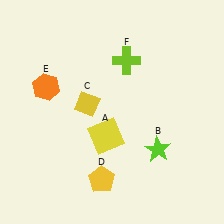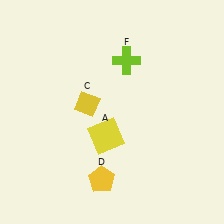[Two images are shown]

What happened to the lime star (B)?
The lime star (B) was removed in Image 2. It was in the bottom-right area of Image 1.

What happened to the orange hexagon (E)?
The orange hexagon (E) was removed in Image 2. It was in the top-left area of Image 1.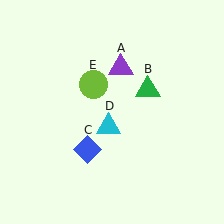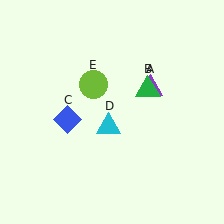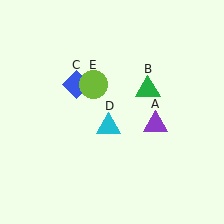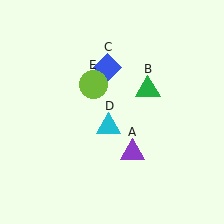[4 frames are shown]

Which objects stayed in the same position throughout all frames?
Green triangle (object B) and cyan triangle (object D) and lime circle (object E) remained stationary.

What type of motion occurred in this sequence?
The purple triangle (object A), blue diamond (object C) rotated clockwise around the center of the scene.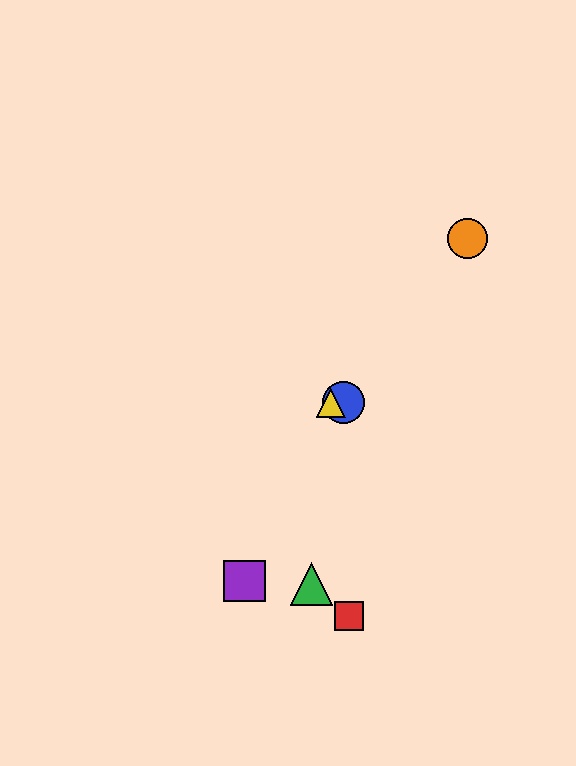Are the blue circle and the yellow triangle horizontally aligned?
Yes, both are at y≈403.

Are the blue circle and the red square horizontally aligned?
No, the blue circle is at y≈403 and the red square is at y≈616.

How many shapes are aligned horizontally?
2 shapes (the blue circle, the yellow triangle) are aligned horizontally.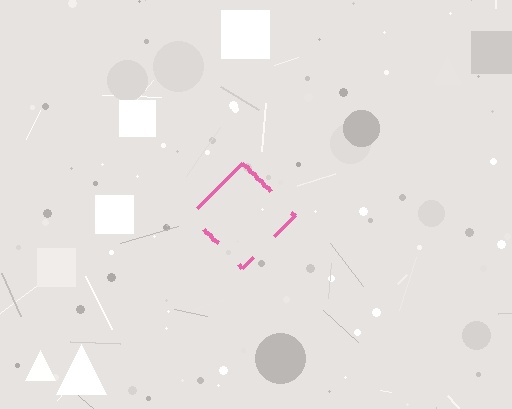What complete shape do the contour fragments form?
The contour fragments form a diamond.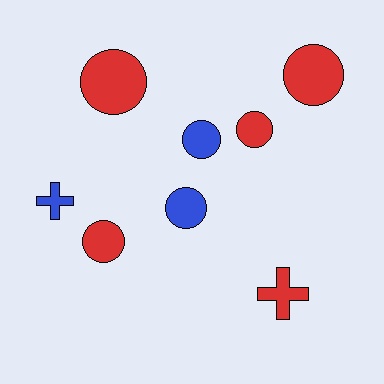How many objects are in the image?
There are 8 objects.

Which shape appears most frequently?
Circle, with 6 objects.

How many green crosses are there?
There are no green crosses.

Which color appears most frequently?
Red, with 5 objects.